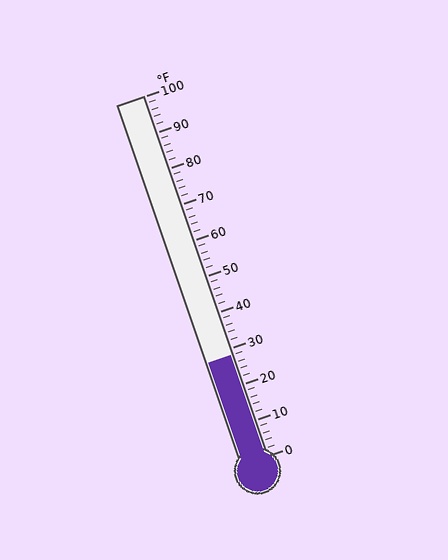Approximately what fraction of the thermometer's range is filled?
The thermometer is filled to approximately 30% of its range.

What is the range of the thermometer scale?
The thermometer scale ranges from 0°F to 100°F.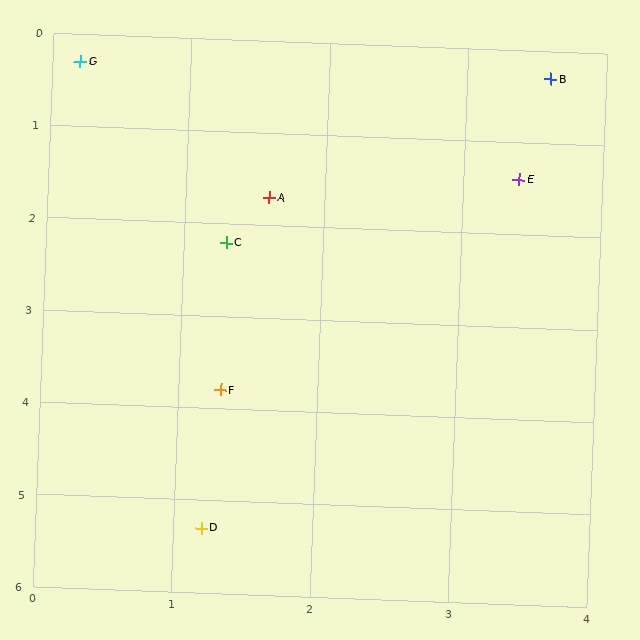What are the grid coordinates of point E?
Point E is at approximately (3.4, 1.4).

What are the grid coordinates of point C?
Point C is at approximately (1.3, 2.2).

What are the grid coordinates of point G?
Point G is at approximately (0.2, 0.3).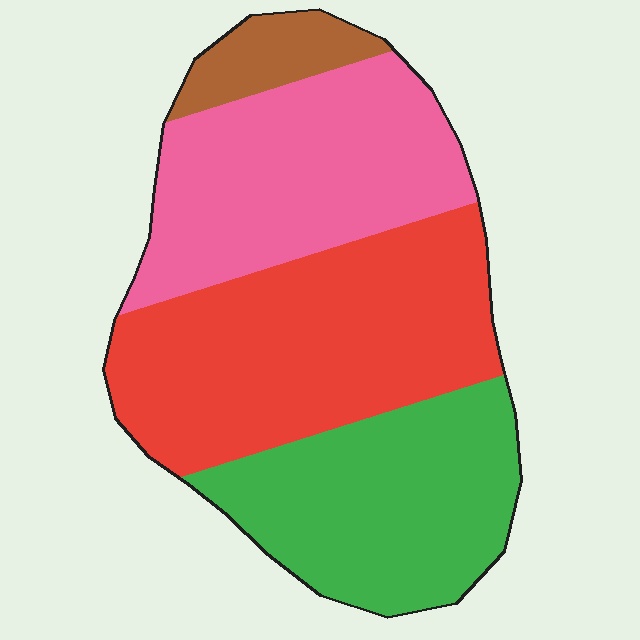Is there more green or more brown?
Green.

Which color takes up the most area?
Red, at roughly 35%.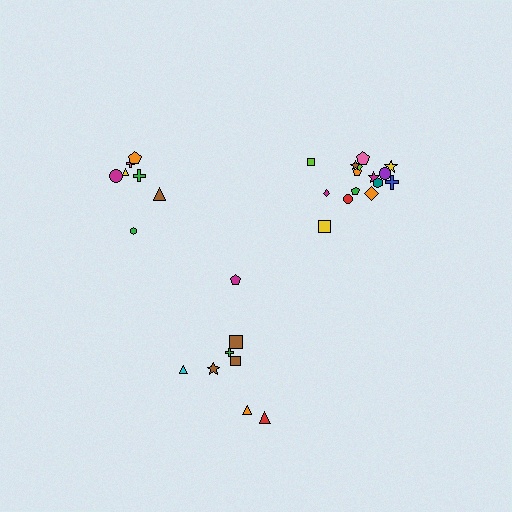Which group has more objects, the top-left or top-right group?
The top-right group.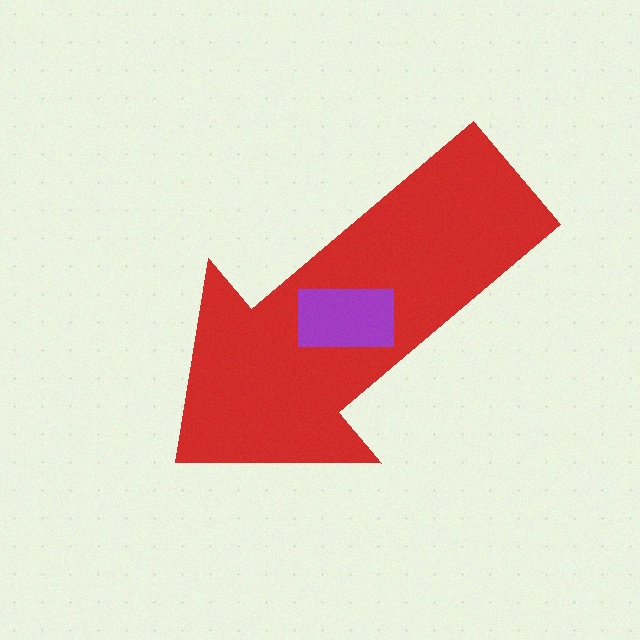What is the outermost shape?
The red arrow.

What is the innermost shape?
The purple rectangle.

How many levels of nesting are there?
2.